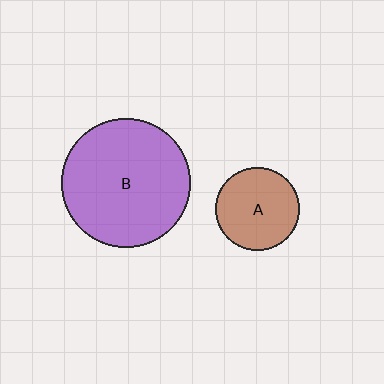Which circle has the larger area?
Circle B (purple).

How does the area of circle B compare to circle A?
Approximately 2.4 times.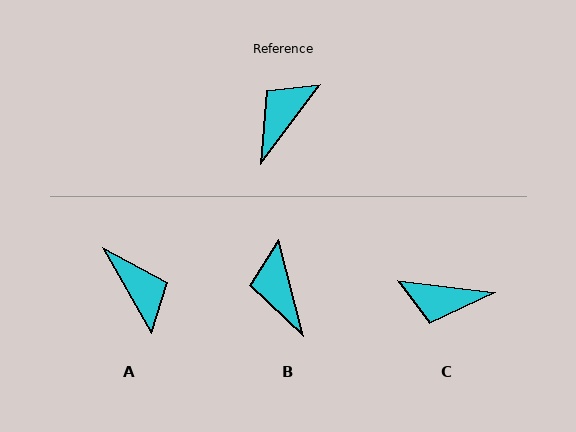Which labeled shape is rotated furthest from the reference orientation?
C, about 120 degrees away.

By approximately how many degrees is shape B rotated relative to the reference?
Approximately 51 degrees counter-clockwise.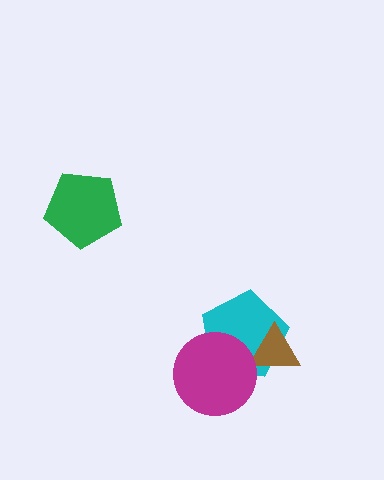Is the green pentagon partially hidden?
No, no other shape covers it.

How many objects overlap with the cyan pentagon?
2 objects overlap with the cyan pentagon.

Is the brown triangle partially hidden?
Yes, it is partially covered by another shape.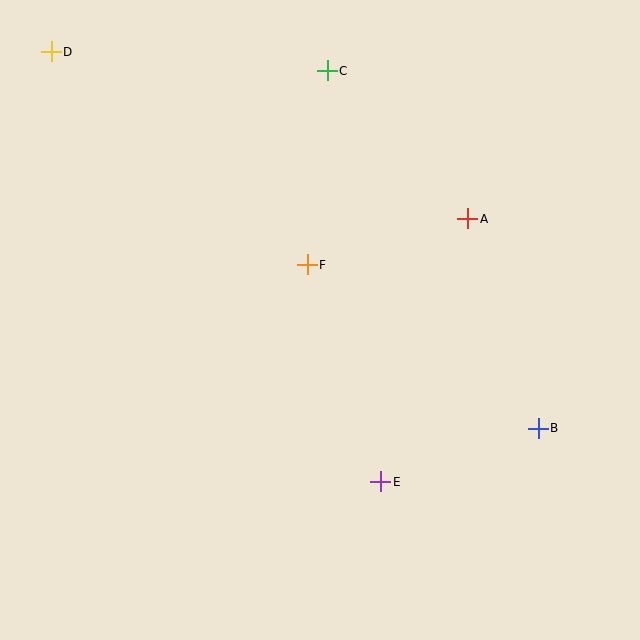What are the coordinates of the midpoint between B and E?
The midpoint between B and E is at (460, 455).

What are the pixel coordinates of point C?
Point C is at (327, 71).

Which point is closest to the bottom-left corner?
Point E is closest to the bottom-left corner.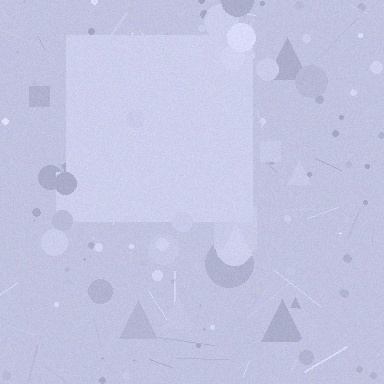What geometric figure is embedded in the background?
A square is embedded in the background.